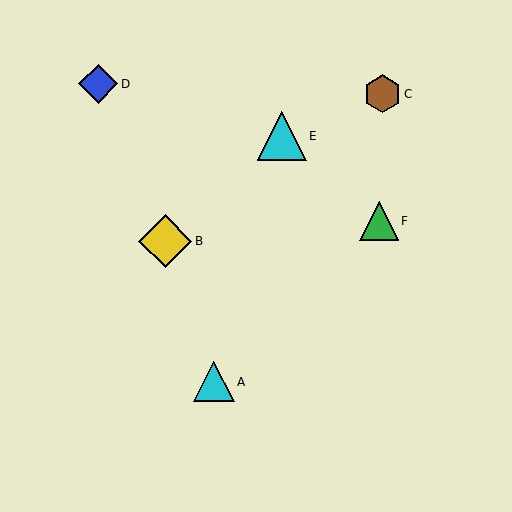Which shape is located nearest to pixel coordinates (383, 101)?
The brown hexagon (labeled C) at (383, 94) is nearest to that location.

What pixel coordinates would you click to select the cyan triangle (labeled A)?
Click at (214, 382) to select the cyan triangle A.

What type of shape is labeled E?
Shape E is a cyan triangle.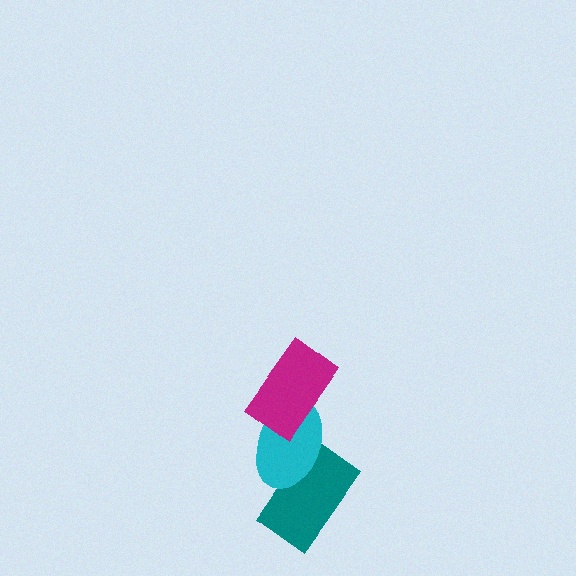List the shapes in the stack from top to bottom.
From top to bottom: the magenta rectangle, the cyan ellipse, the teal rectangle.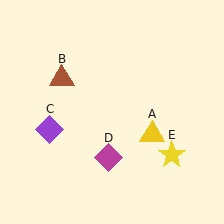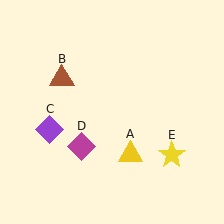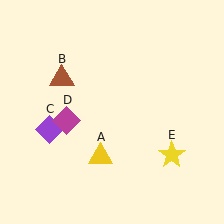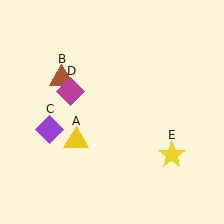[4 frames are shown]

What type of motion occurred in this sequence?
The yellow triangle (object A), magenta diamond (object D) rotated clockwise around the center of the scene.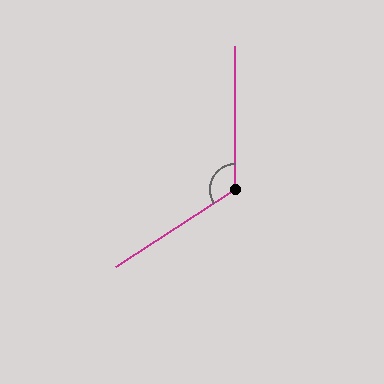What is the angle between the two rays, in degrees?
Approximately 123 degrees.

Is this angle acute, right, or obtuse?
It is obtuse.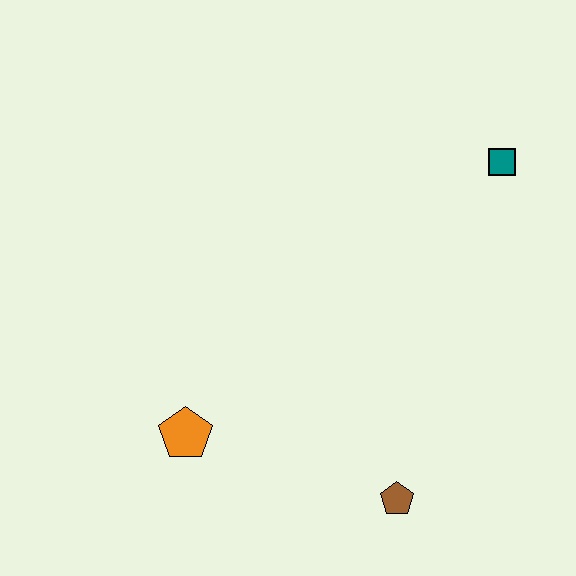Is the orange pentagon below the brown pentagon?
No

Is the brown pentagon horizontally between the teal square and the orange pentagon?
Yes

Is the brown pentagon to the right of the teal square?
No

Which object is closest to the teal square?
The brown pentagon is closest to the teal square.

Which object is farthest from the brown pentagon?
The teal square is farthest from the brown pentagon.